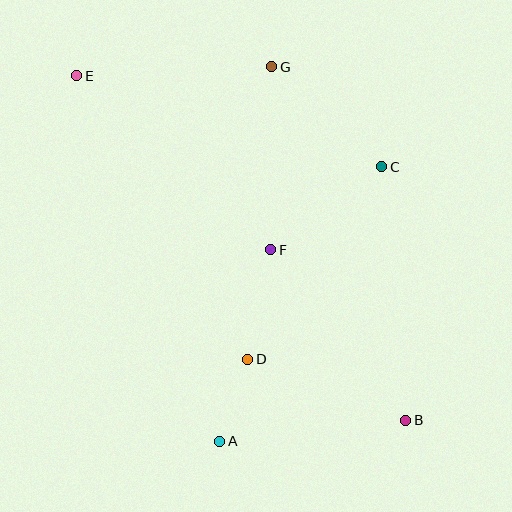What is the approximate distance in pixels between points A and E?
The distance between A and E is approximately 393 pixels.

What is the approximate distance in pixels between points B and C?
The distance between B and C is approximately 254 pixels.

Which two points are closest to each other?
Points A and D are closest to each other.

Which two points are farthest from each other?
Points B and E are farthest from each other.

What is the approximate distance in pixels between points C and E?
The distance between C and E is approximately 318 pixels.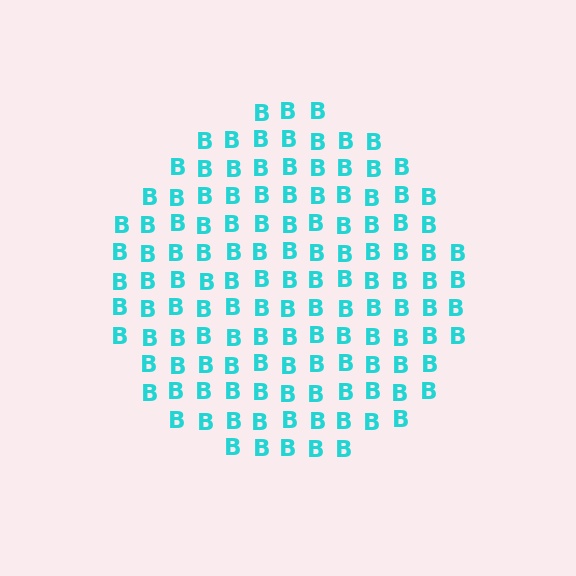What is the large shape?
The large shape is a circle.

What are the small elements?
The small elements are letter B's.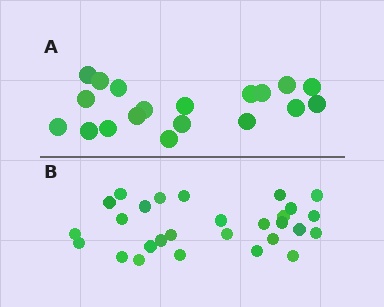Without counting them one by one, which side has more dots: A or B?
Region B (the bottom region) has more dots.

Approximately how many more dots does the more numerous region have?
Region B has roughly 8 or so more dots than region A.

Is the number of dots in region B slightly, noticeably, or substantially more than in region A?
Region B has substantially more. The ratio is roughly 1.5 to 1.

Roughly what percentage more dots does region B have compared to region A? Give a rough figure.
About 45% more.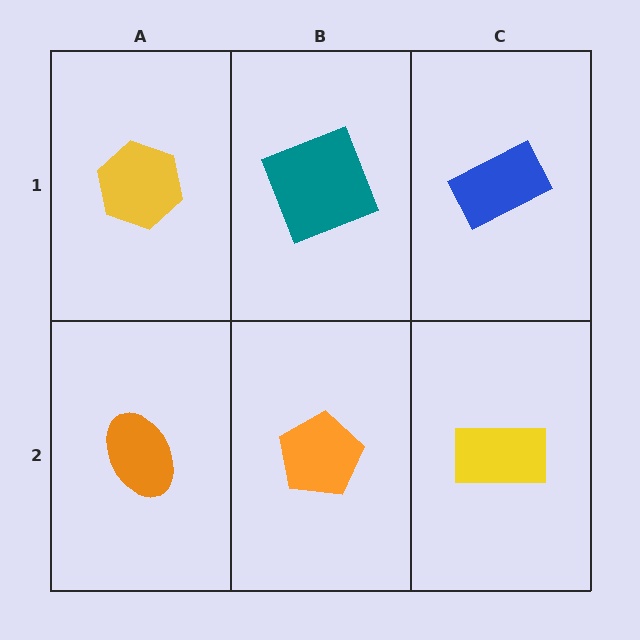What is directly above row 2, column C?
A blue rectangle.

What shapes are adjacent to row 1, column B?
An orange pentagon (row 2, column B), a yellow hexagon (row 1, column A), a blue rectangle (row 1, column C).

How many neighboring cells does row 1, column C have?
2.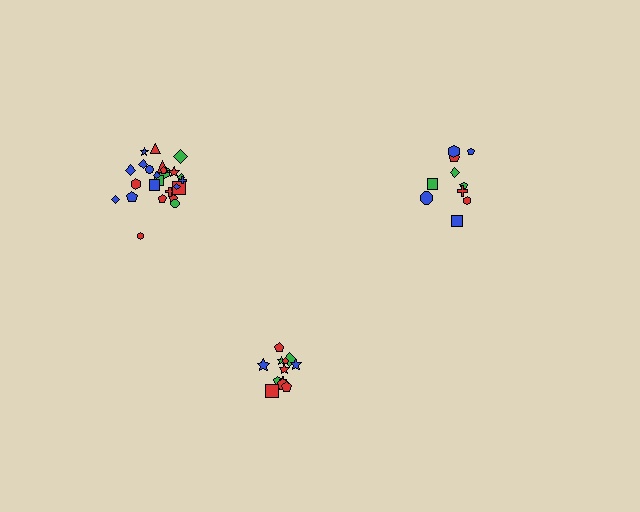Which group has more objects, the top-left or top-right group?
The top-left group.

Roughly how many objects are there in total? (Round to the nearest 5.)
Roughly 45 objects in total.